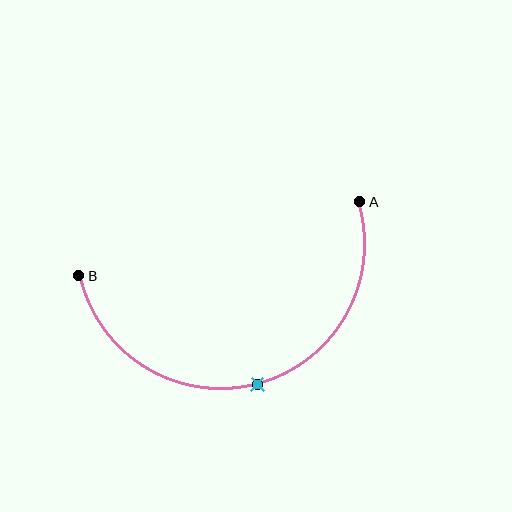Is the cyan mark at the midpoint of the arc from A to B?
Yes. The cyan mark lies on the arc at equal arc-length from both A and B — it is the arc midpoint.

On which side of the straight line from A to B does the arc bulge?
The arc bulges below the straight line connecting A and B.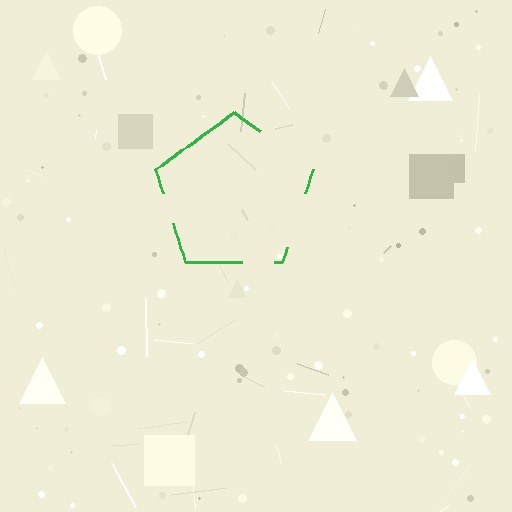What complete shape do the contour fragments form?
The contour fragments form a pentagon.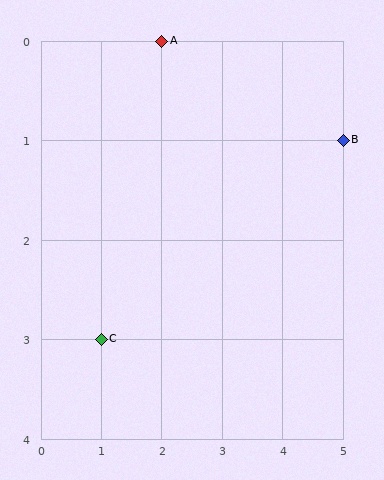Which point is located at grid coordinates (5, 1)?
Point B is at (5, 1).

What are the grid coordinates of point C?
Point C is at grid coordinates (1, 3).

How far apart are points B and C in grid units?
Points B and C are 4 columns and 2 rows apart (about 4.5 grid units diagonally).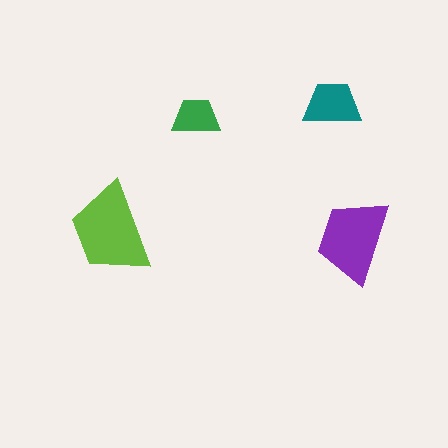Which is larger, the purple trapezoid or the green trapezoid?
The purple one.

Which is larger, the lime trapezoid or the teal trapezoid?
The lime one.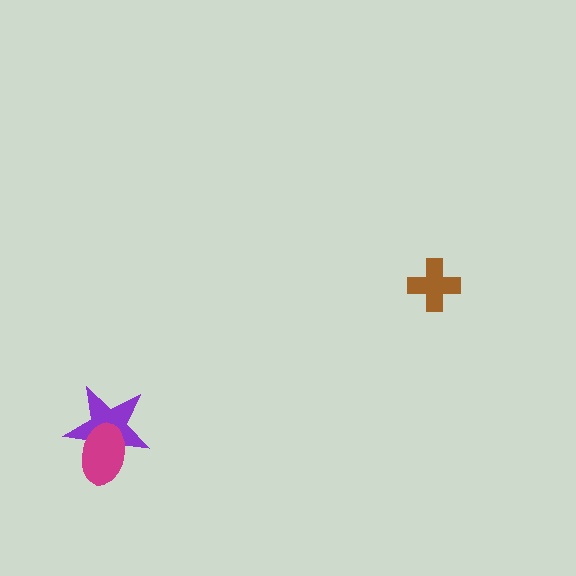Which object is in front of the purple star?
The magenta ellipse is in front of the purple star.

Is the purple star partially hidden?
Yes, it is partially covered by another shape.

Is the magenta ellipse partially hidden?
No, no other shape covers it.